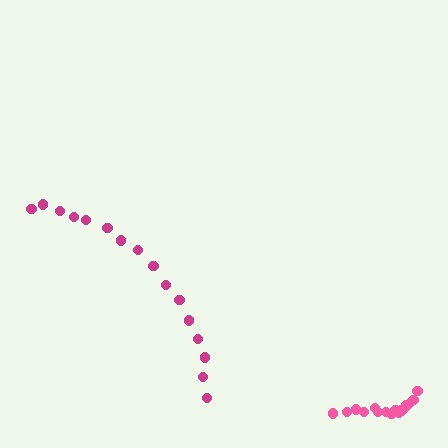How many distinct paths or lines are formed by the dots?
There are 2 distinct paths.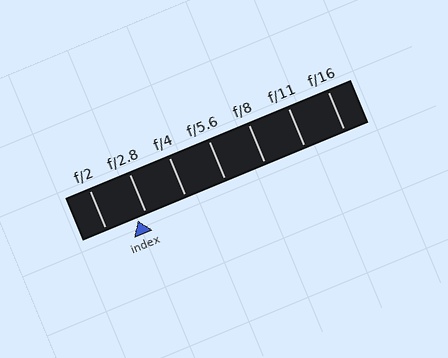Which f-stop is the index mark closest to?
The index mark is closest to f/2.8.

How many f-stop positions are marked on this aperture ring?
There are 7 f-stop positions marked.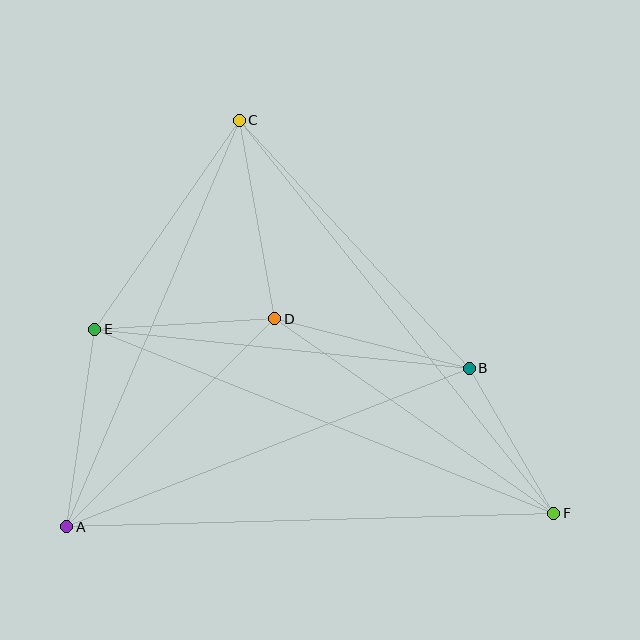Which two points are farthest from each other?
Points C and F are farthest from each other.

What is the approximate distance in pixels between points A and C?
The distance between A and C is approximately 442 pixels.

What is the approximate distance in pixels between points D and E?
The distance between D and E is approximately 181 pixels.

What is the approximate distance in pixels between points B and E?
The distance between B and E is approximately 377 pixels.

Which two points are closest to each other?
Points B and F are closest to each other.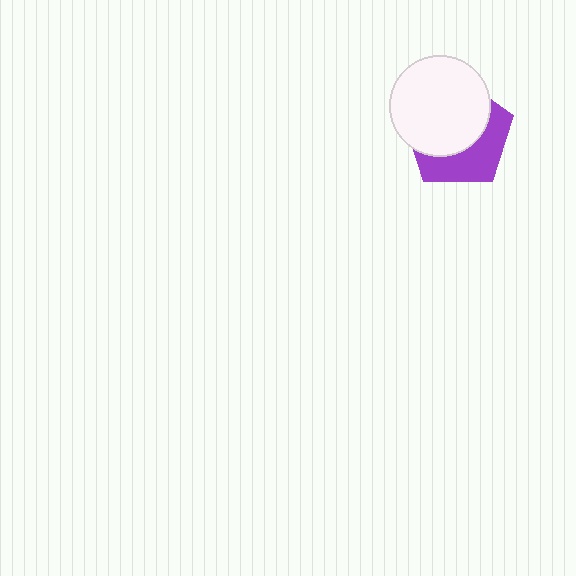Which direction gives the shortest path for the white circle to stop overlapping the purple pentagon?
Moving toward the upper-left gives the shortest separation.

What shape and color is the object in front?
The object in front is a white circle.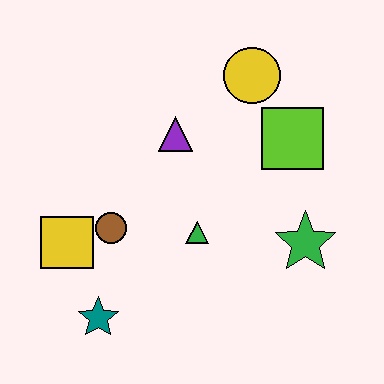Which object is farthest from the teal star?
The yellow circle is farthest from the teal star.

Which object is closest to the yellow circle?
The lime square is closest to the yellow circle.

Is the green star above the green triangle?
No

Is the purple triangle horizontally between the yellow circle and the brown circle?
Yes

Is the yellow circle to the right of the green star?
No